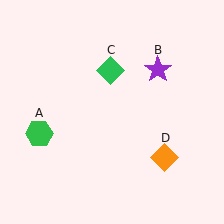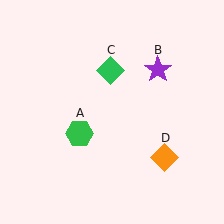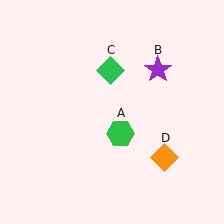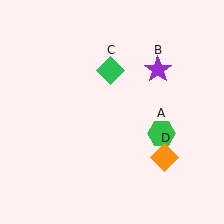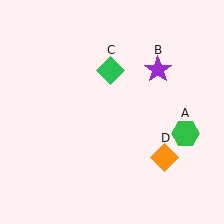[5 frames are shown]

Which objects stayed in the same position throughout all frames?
Purple star (object B) and green diamond (object C) and orange diamond (object D) remained stationary.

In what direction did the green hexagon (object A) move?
The green hexagon (object A) moved right.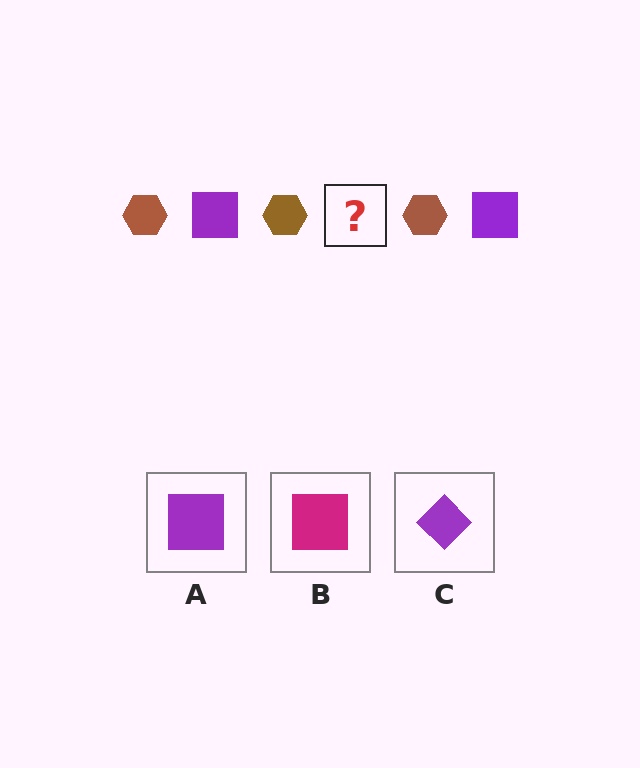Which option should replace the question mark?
Option A.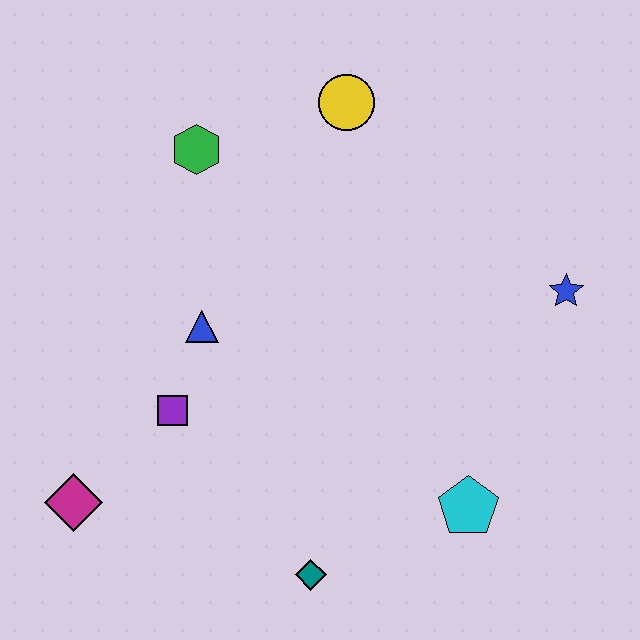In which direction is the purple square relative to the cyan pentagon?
The purple square is to the left of the cyan pentagon.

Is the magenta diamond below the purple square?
Yes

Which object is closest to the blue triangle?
The purple square is closest to the blue triangle.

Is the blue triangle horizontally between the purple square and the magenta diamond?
No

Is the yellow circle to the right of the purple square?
Yes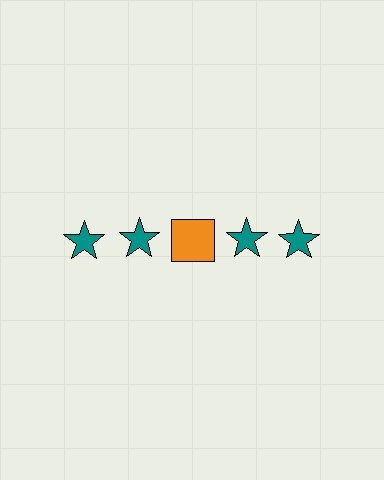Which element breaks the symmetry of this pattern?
The orange square in the top row, center column breaks the symmetry. All other shapes are teal stars.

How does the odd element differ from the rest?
It differs in both color (orange instead of teal) and shape (square instead of star).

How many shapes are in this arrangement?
There are 5 shapes arranged in a grid pattern.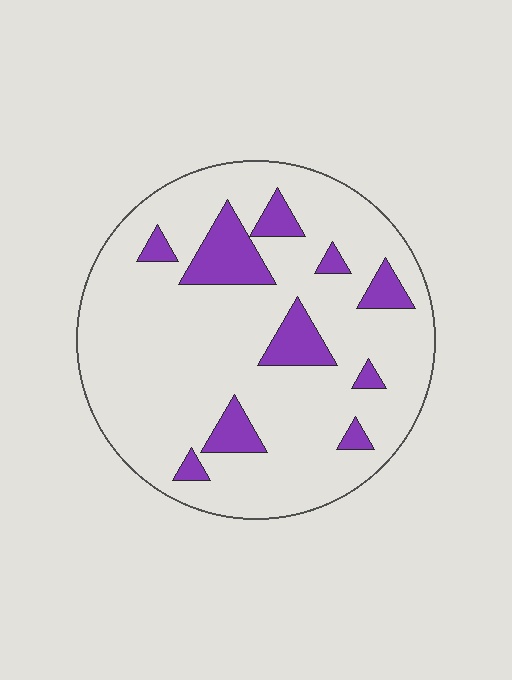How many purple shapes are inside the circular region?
10.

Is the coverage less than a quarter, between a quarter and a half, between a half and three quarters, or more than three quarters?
Less than a quarter.